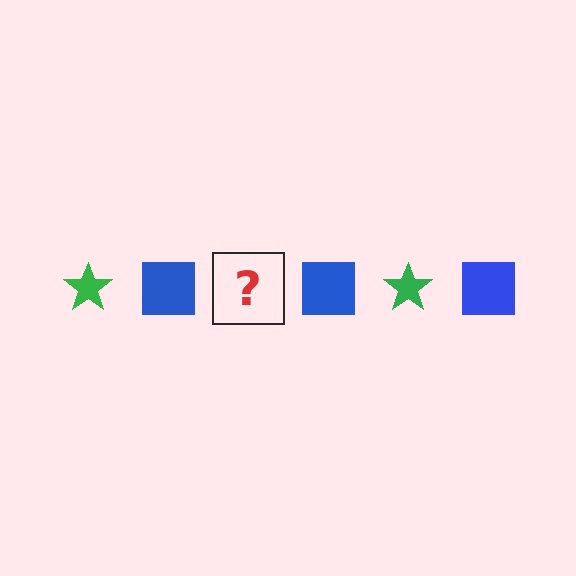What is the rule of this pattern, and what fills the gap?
The rule is that the pattern alternates between green star and blue square. The gap should be filled with a green star.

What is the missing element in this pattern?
The missing element is a green star.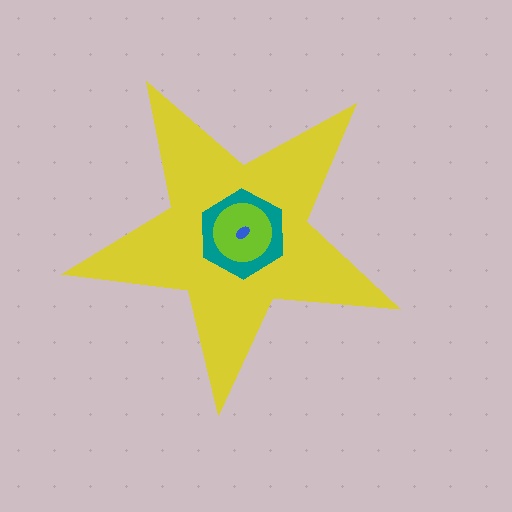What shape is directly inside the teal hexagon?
The lime circle.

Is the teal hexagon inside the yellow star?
Yes.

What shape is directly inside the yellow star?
The teal hexagon.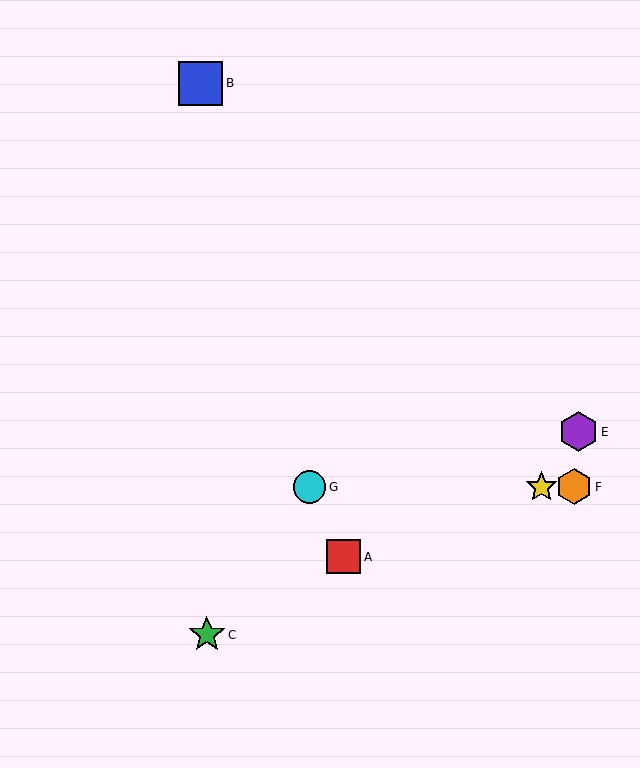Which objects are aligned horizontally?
Objects D, F, G are aligned horizontally.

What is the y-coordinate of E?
Object E is at y≈432.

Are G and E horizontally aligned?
No, G is at y≈487 and E is at y≈432.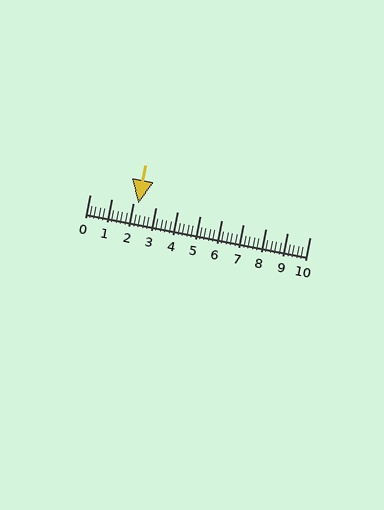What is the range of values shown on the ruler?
The ruler shows values from 0 to 10.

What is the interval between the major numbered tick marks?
The major tick marks are spaced 1 units apart.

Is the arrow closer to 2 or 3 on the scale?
The arrow is closer to 2.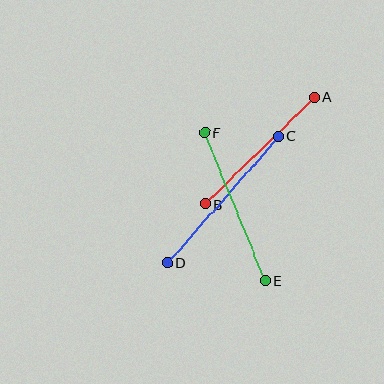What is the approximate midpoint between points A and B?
The midpoint is at approximately (260, 150) pixels.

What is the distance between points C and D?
The distance is approximately 168 pixels.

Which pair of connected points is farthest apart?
Points C and D are farthest apart.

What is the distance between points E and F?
The distance is approximately 160 pixels.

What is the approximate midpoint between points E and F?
The midpoint is at approximately (235, 206) pixels.